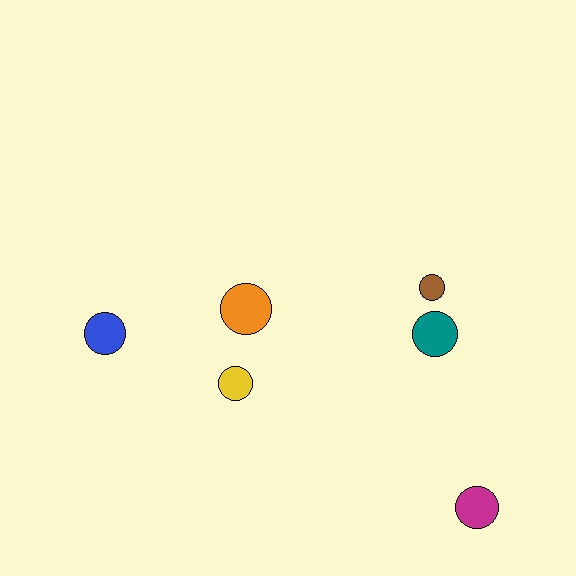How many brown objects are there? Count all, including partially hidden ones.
There is 1 brown object.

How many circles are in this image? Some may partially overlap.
There are 6 circles.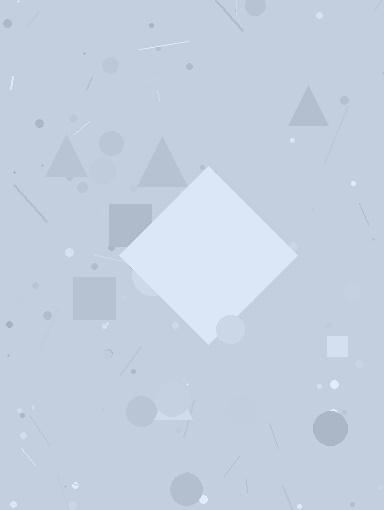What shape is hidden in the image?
A diamond is hidden in the image.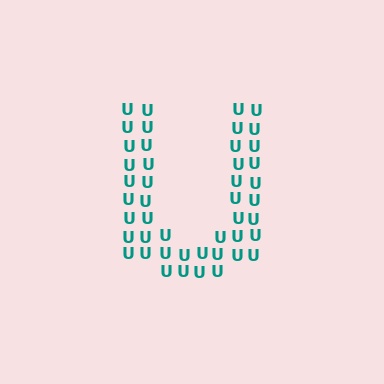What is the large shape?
The large shape is the letter U.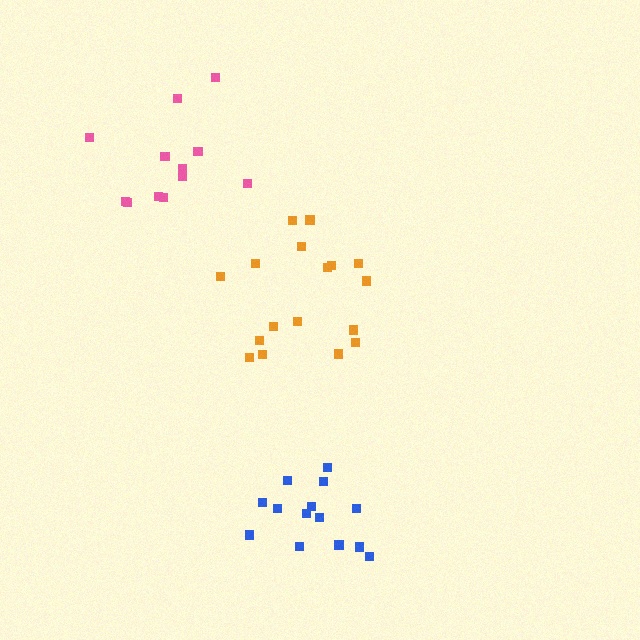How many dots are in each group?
Group 1: 12 dots, Group 2: 14 dots, Group 3: 17 dots (43 total).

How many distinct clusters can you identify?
There are 3 distinct clusters.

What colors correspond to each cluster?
The clusters are colored: pink, blue, orange.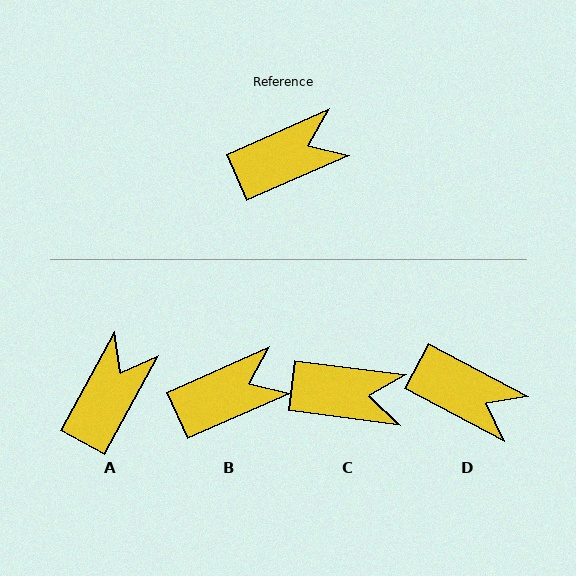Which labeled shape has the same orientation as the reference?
B.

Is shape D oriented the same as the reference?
No, it is off by about 52 degrees.